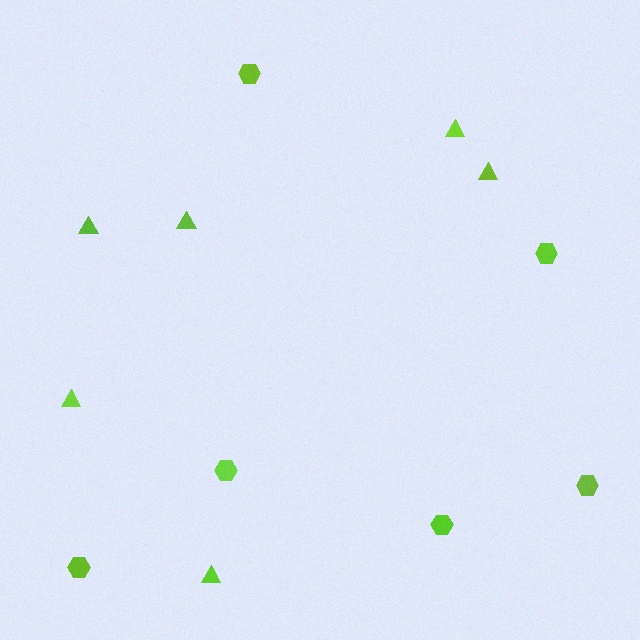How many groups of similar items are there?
There are 2 groups: one group of hexagons (6) and one group of triangles (6).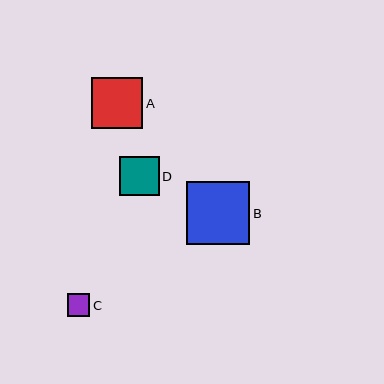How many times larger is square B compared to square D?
Square B is approximately 1.6 times the size of square D.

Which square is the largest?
Square B is the largest with a size of approximately 63 pixels.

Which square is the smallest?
Square C is the smallest with a size of approximately 23 pixels.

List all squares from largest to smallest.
From largest to smallest: B, A, D, C.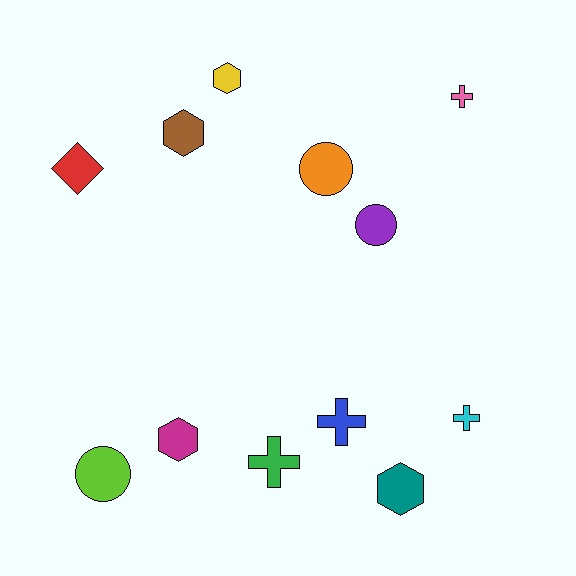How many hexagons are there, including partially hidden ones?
There are 4 hexagons.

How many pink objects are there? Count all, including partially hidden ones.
There is 1 pink object.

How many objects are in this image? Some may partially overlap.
There are 12 objects.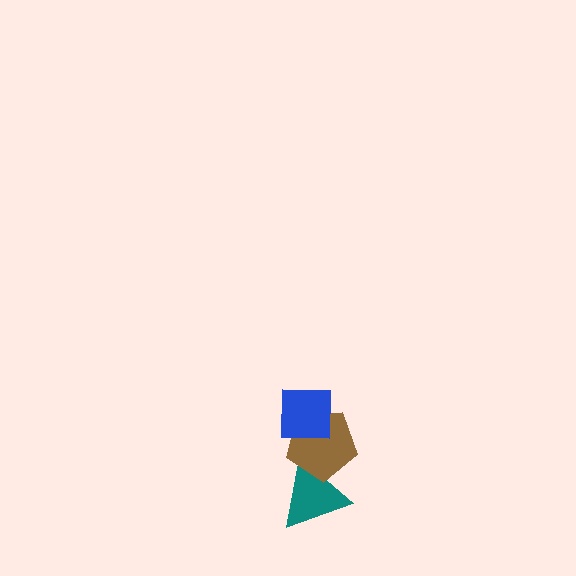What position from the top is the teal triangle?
The teal triangle is 3rd from the top.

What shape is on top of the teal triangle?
The brown pentagon is on top of the teal triangle.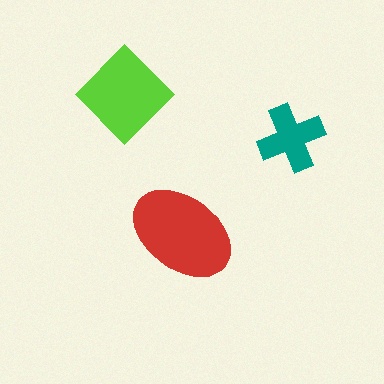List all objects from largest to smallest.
The red ellipse, the lime diamond, the teal cross.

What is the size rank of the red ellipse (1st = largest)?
1st.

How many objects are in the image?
There are 3 objects in the image.